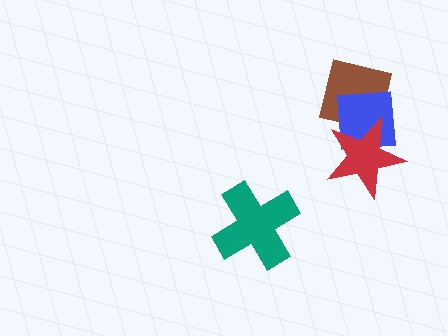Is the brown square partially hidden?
Yes, it is partially covered by another shape.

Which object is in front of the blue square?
The red star is in front of the blue square.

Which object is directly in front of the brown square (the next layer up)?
The blue square is directly in front of the brown square.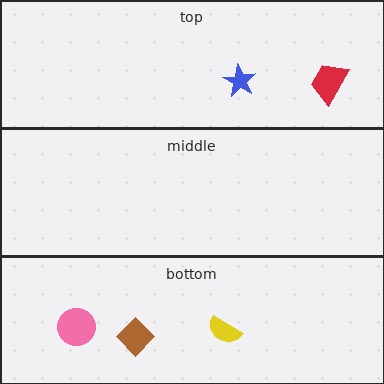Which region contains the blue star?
The top region.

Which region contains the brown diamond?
The bottom region.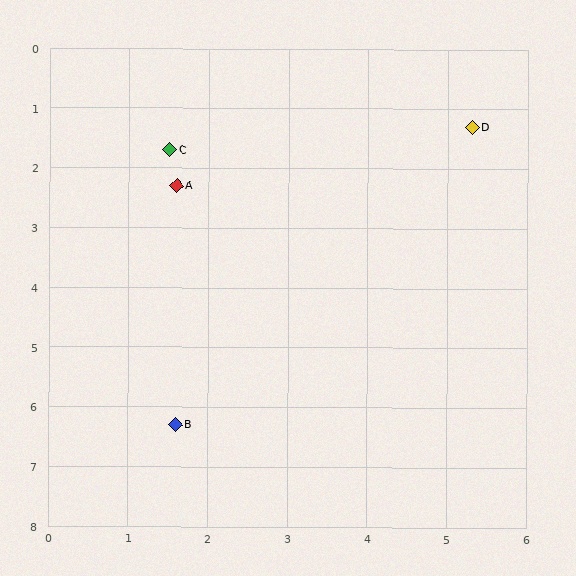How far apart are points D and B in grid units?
Points D and B are about 6.2 grid units apart.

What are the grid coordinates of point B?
Point B is at approximately (1.6, 6.3).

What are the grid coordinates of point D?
Point D is at approximately (5.3, 1.3).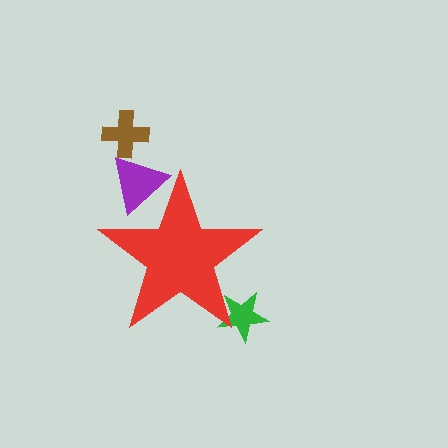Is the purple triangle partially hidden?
Yes, the purple triangle is partially hidden behind the red star.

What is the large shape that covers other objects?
A red star.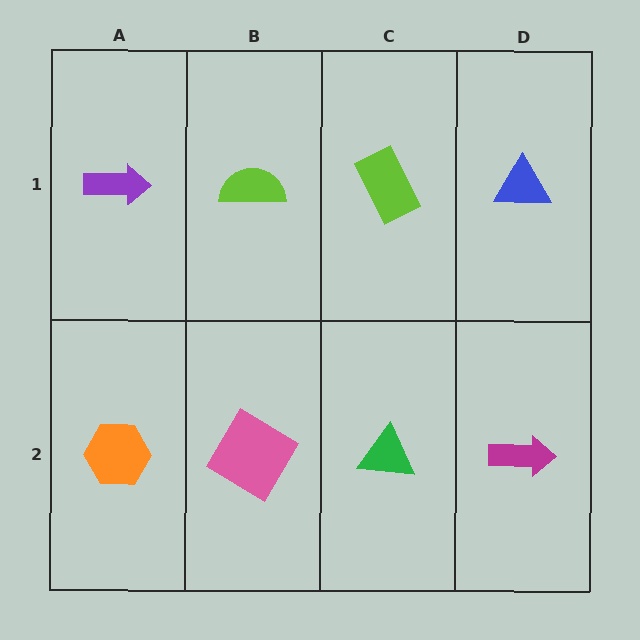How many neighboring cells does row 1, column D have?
2.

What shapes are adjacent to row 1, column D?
A magenta arrow (row 2, column D), a lime rectangle (row 1, column C).